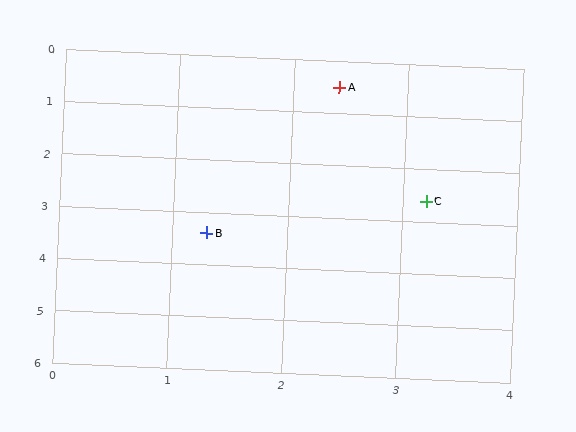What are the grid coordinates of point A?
Point A is at approximately (2.4, 0.5).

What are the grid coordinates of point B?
Point B is at approximately (1.3, 3.4).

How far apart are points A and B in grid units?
Points A and B are about 3.1 grid units apart.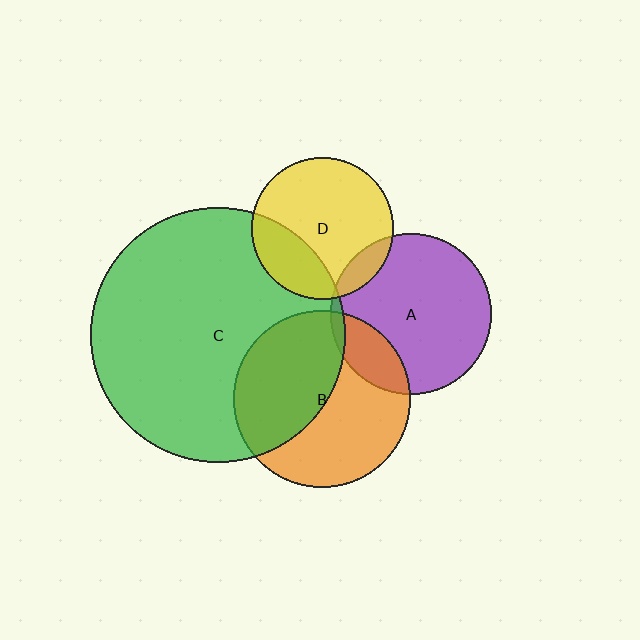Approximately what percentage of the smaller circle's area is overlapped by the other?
Approximately 45%.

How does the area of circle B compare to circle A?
Approximately 1.2 times.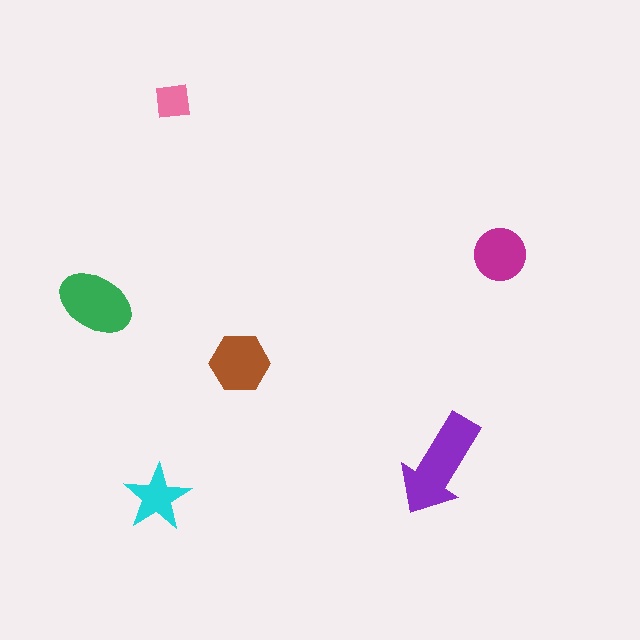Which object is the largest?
The purple arrow.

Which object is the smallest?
The pink square.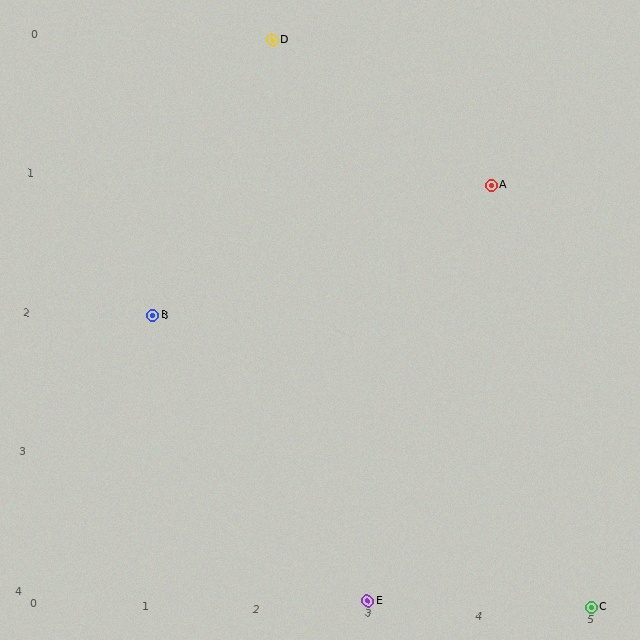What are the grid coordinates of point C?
Point C is at grid coordinates (5, 4).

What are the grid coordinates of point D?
Point D is at grid coordinates (2, 0).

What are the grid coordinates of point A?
Point A is at grid coordinates (4, 1).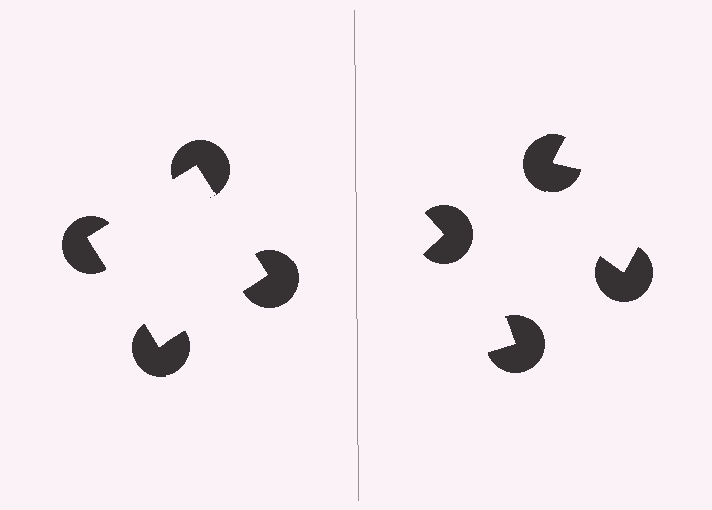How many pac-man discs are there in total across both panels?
8 — 4 on each side.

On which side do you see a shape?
An illusory square appears on the left side. On the right side the wedge cuts are rotated, so no coherent shape forms.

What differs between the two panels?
The pac-man discs are positioned identically on both sides; only the wedge orientations differ. On the left they align to a square; on the right they are misaligned.